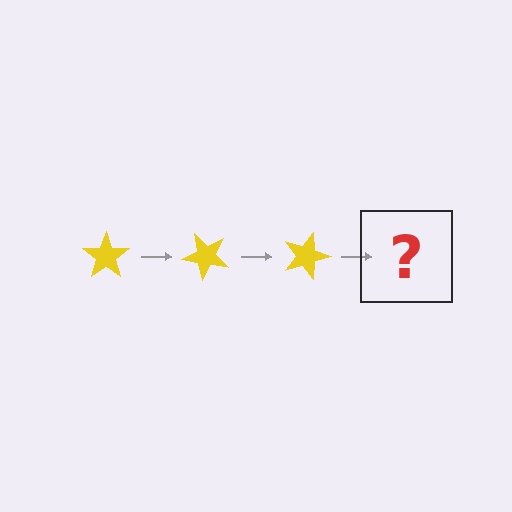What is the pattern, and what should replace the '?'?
The pattern is that the star rotates 45 degrees each step. The '?' should be a yellow star rotated 135 degrees.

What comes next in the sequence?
The next element should be a yellow star rotated 135 degrees.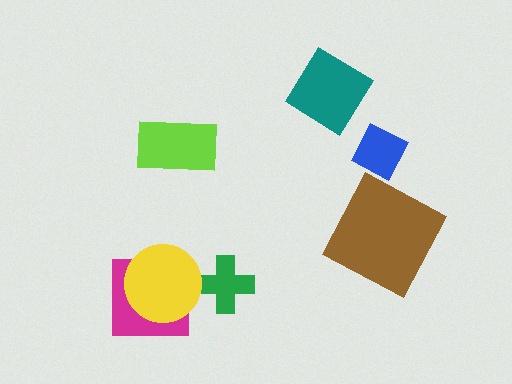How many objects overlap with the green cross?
0 objects overlap with the green cross.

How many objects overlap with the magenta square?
1 object overlaps with the magenta square.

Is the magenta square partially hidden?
Yes, it is partially covered by another shape.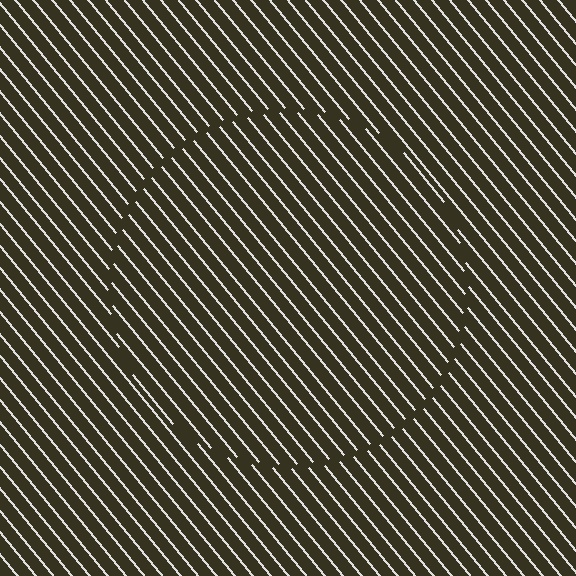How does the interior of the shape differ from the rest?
The interior of the shape contains the same grating, shifted by half a period — the contour is defined by the phase discontinuity where line-ends from the inner and outer gratings abut.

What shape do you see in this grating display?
An illusory circle. The interior of the shape contains the same grating, shifted by half a period — the contour is defined by the phase discontinuity where line-ends from the inner and outer gratings abut.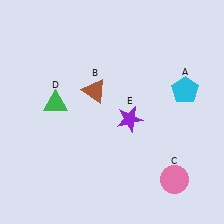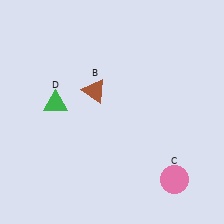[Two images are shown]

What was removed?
The cyan pentagon (A), the purple star (E) were removed in Image 2.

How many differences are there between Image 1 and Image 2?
There are 2 differences between the two images.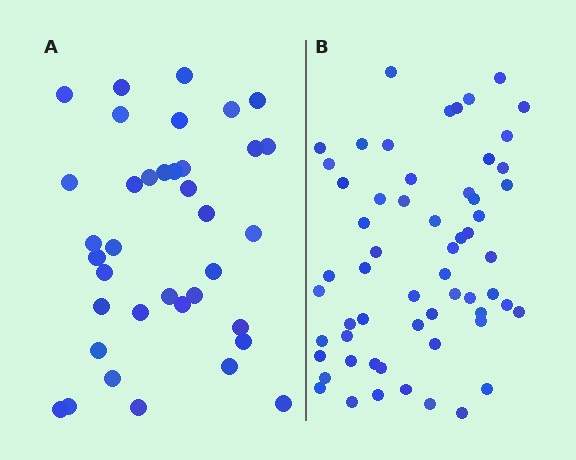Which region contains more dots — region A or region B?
Region B (the right region) has more dots.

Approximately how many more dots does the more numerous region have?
Region B has approximately 20 more dots than region A.